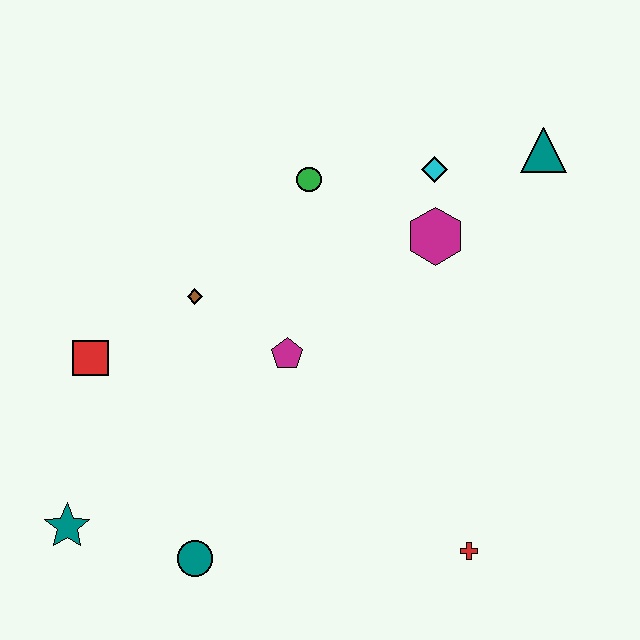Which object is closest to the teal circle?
The teal star is closest to the teal circle.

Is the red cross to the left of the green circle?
No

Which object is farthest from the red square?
The teal triangle is farthest from the red square.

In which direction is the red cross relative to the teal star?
The red cross is to the right of the teal star.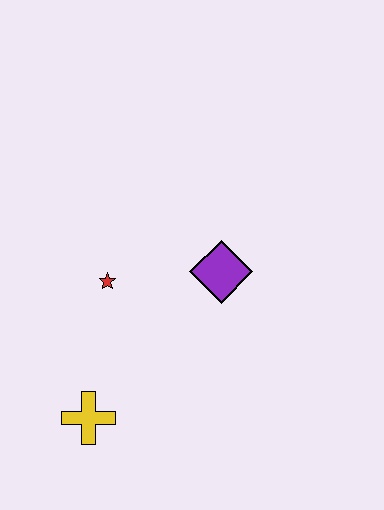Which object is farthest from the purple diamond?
The yellow cross is farthest from the purple diamond.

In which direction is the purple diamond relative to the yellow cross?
The purple diamond is above the yellow cross.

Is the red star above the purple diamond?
No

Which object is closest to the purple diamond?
The red star is closest to the purple diamond.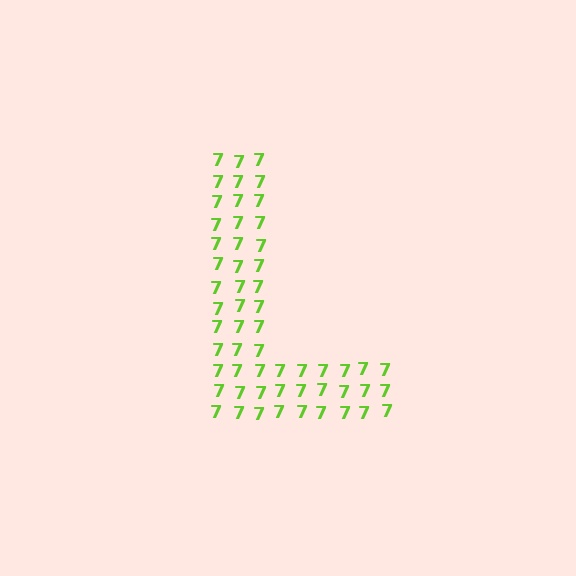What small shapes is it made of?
It is made of small digit 7's.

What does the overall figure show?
The overall figure shows the letter L.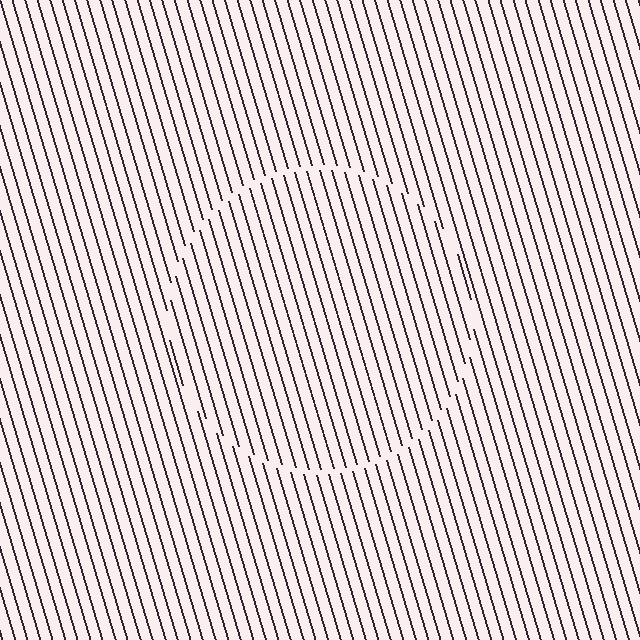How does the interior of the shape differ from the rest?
The interior of the shape contains the same grating, shifted by half a period — the contour is defined by the phase discontinuity where line-ends from the inner and outer gratings abut.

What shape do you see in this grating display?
An illusory circle. The interior of the shape contains the same grating, shifted by half a period — the contour is defined by the phase discontinuity where line-ends from the inner and outer gratings abut.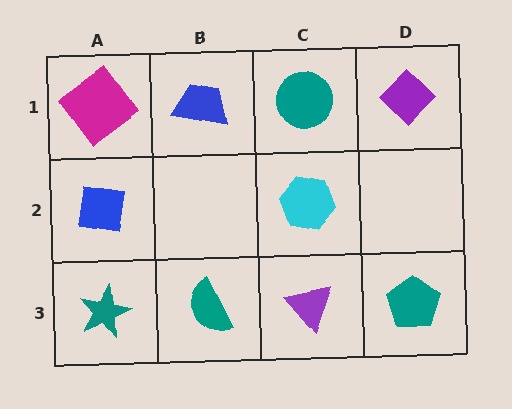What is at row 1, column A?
A magenta diamond.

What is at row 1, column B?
A blue trapezoid.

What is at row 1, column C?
A teal circle.